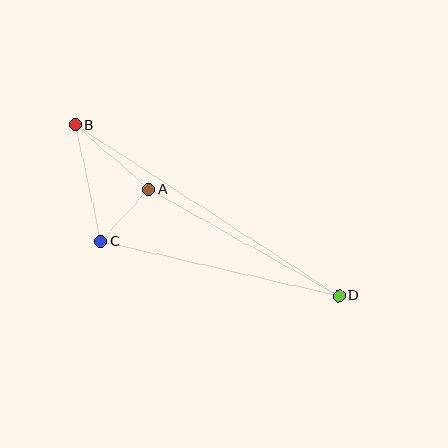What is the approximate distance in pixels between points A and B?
The distance between A and B is approximately 98 pixels.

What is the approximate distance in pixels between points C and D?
The distance between C and D is approximately 244 pixels.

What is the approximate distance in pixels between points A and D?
The distance between A and D is approximately 218 pixels.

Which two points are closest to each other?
Points A and C are closest to each other.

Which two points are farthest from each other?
Points B and D are farthest from each other.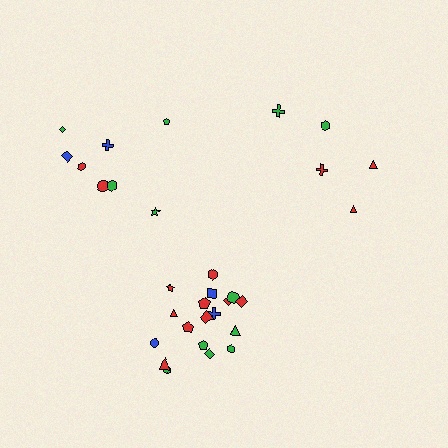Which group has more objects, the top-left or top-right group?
The top-left group.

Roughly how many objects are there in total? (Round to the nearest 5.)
Roughly 30 objects in total.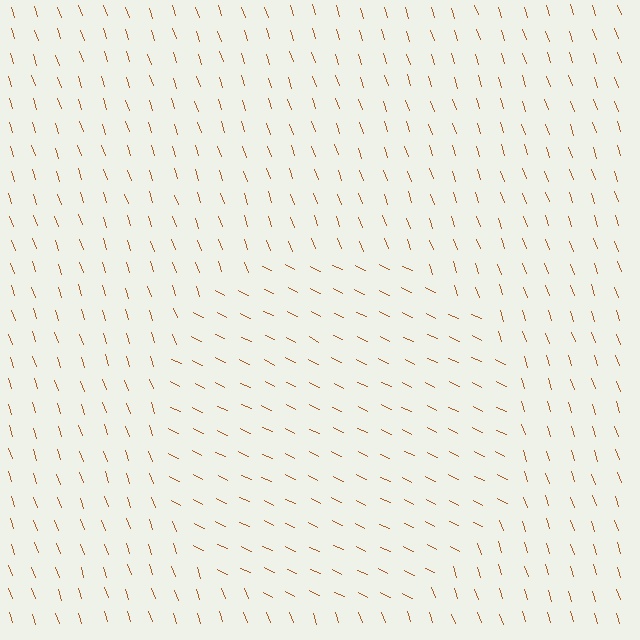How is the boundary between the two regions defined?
The boundary is defined purely by a change in line orientation (approximately 45 degrees difference). All lines are the same color and thickness.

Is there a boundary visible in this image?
Yes, there is a texture boundary formed by a change in line orientation.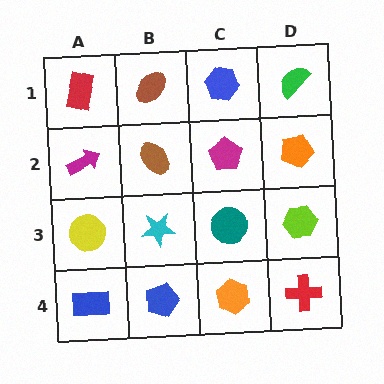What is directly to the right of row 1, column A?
A brown ellipse.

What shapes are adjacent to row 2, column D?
A green semicircle (row 1, column D), a lime hexagon (row 3, column D), a magenta pentagon (row 2, column C).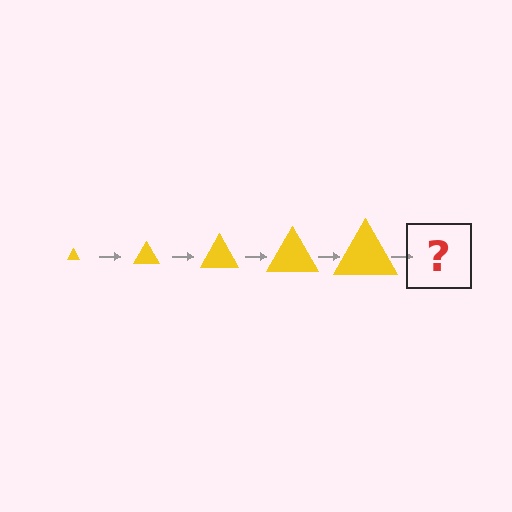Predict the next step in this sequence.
The next step is a yellow triangle, larger than the previous one.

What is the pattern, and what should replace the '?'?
The pattern is that the triangle gets progressively larger each step. The '?' should be a yellow triangle, larger than the previous one.